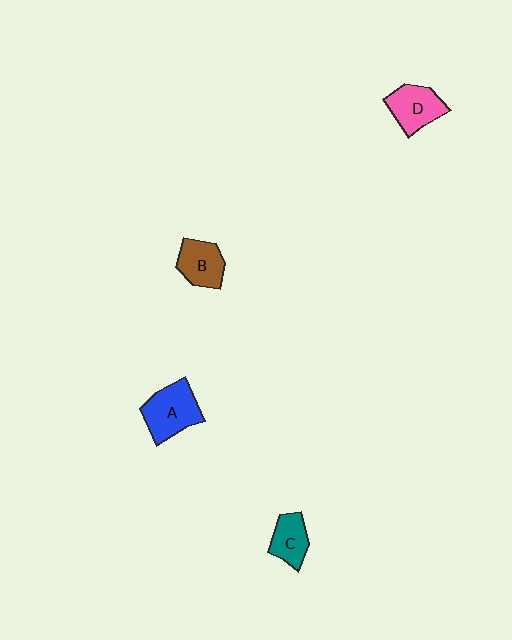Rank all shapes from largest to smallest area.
From largest to smallest: A (blue), D (pink), B (brown), C (teal).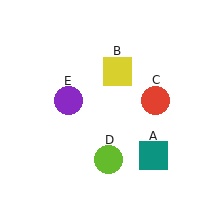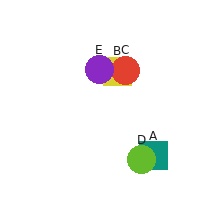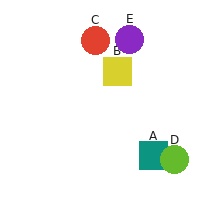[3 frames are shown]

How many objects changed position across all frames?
3 objects changed position: red circle (object C), lime circle (object D), purple circle (object E).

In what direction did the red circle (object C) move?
The red circle (object C) moved up and to the left.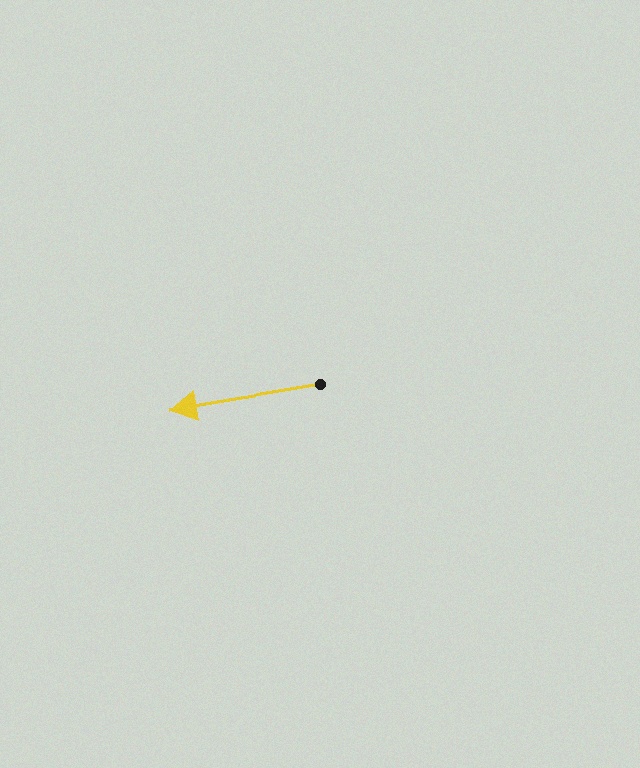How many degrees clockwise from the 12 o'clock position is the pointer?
Approximately 261 degrees.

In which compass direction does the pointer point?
West.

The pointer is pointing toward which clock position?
Roughly 9 o'clock.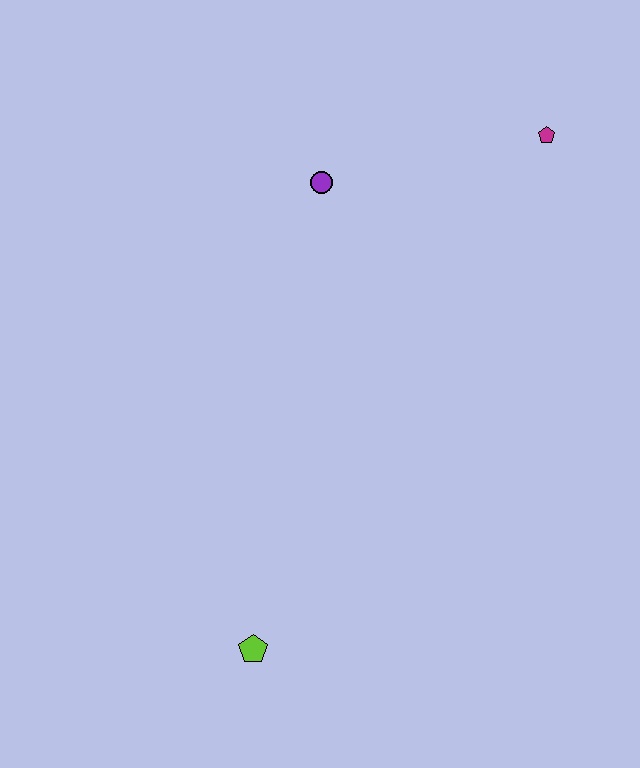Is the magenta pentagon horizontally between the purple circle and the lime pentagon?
No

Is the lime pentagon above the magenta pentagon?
No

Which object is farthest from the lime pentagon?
The magenta pentagon is farthest from the lime pentagon.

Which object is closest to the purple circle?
The magenta pentagon is closest to the purple circle.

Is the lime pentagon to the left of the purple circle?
Yes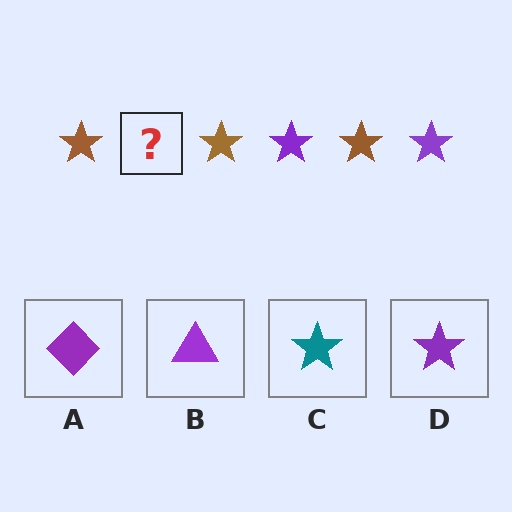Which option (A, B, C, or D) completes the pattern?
D.